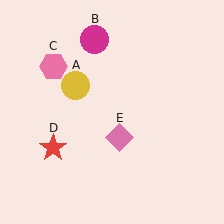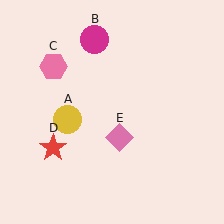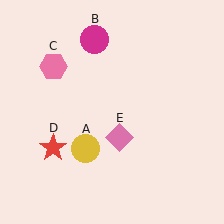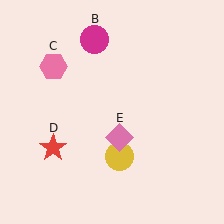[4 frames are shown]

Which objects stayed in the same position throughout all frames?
Magenta circle (object B) and pink hexagon (object C) and red star (object D) and pink diamond (object E) remained stationary.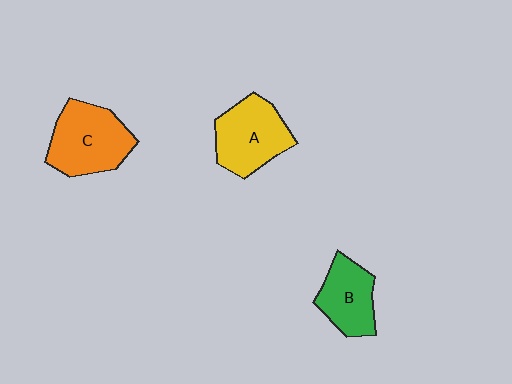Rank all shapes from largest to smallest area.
From largest to smallest: C (orange), A (yellow), B (green).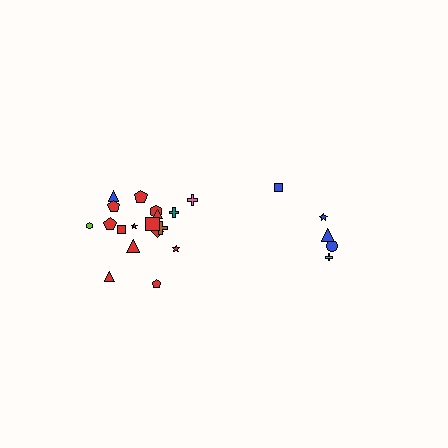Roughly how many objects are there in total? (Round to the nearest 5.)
Roughly 25 objects in total.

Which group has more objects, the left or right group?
The left group.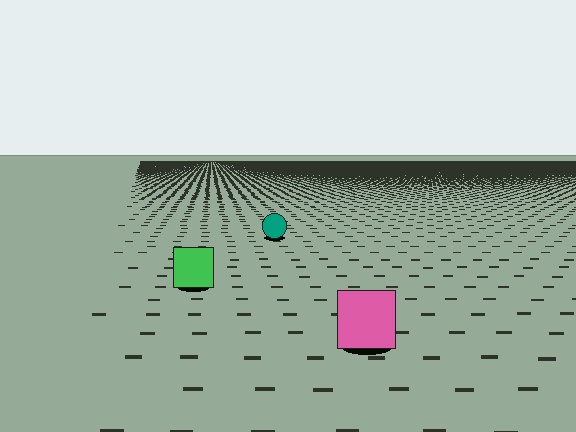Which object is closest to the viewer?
The pink square is closest. The texture marks near it are larger and more spread out.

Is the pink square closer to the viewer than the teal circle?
Yes. The pink square is closer — you can tell from the texture gradient: the ground texture is coarser near it.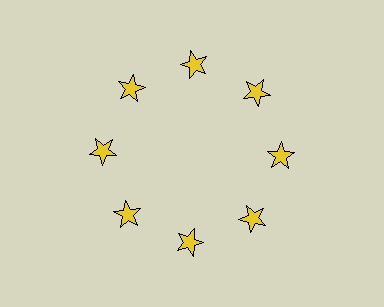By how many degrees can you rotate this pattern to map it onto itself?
The pattern maps onto itself every 45 degrees of rotation.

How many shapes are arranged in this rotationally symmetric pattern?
There are 8 shapes, arranged in 8 groups of 1.